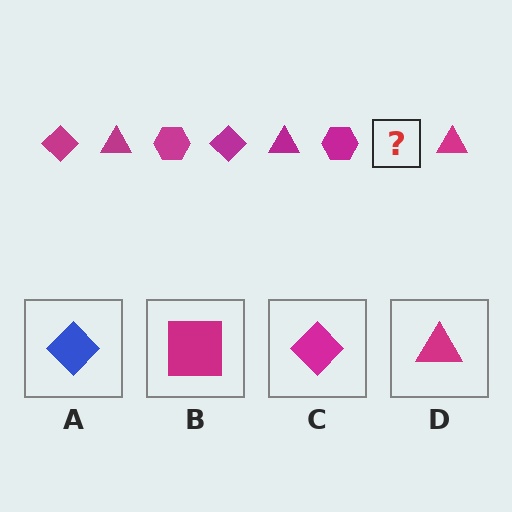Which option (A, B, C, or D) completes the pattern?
C.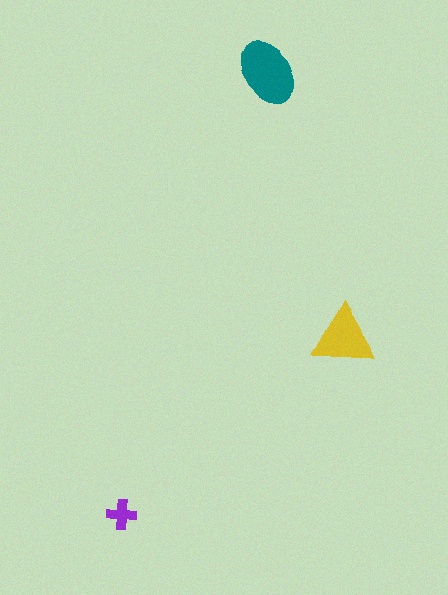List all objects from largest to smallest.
The teal ellipse, the yellow triangle, the purple cross.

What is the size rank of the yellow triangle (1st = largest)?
2nd.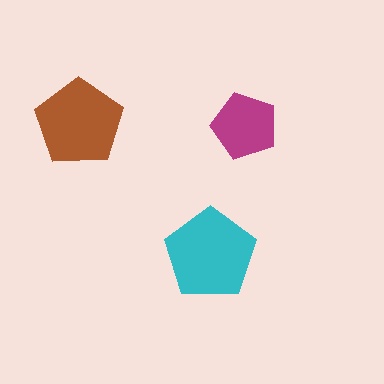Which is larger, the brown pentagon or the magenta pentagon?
The brown one.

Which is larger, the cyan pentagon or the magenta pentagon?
The cyan one.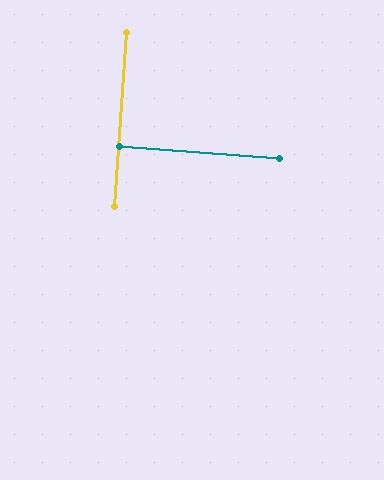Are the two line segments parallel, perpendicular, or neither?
Perpendicular — they meet at approximately 90°.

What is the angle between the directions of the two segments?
Approximately 90 degrees.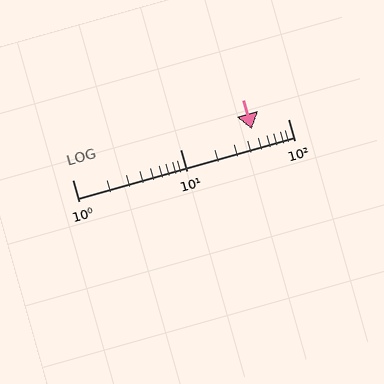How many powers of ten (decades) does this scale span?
The scale spans 2 decades, from 1 to 100.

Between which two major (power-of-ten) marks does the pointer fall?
The pointer is between 10 and 100.